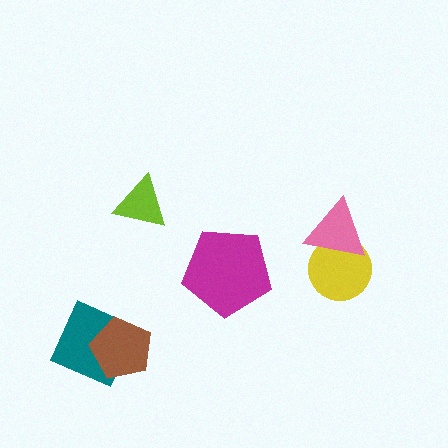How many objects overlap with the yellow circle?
1 object overlaps with the yellow circle.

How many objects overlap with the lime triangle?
0 objects overlap with the lime triangle.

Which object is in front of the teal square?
The brown pentagon is in front of the teal square.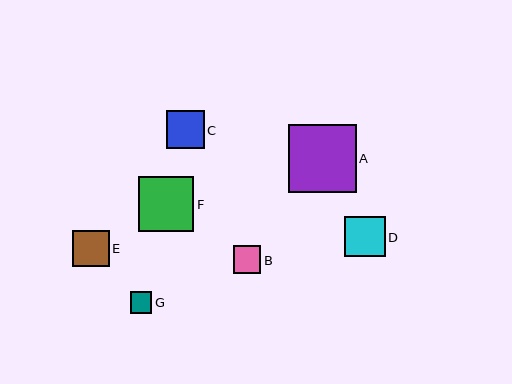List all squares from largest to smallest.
From largest to smallest: A, F, D, C, E, B, G.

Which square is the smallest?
Square G is the smallest with a size of approximately 22 pixels.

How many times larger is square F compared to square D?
Square F is approximately 1.4 times the size of square D.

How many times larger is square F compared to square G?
Square F is approximately 2.5 times the size of square G.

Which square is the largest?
Square A is the largest with a size of approximately 67 pixels.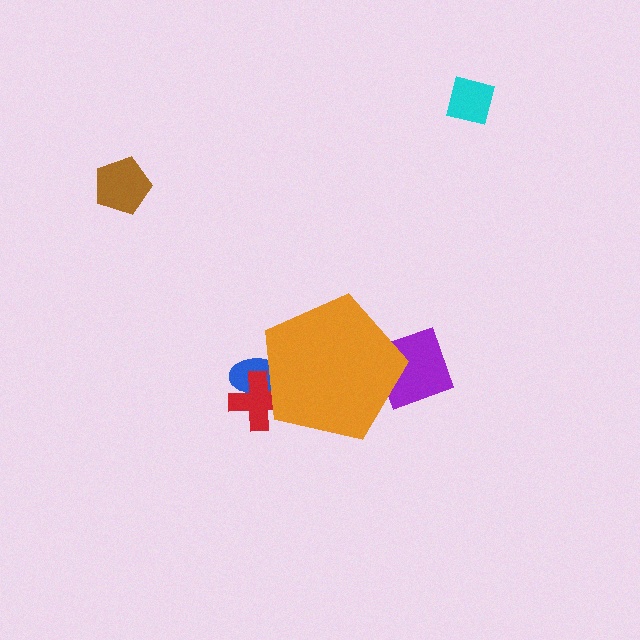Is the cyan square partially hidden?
No, the cyan square is fully visible.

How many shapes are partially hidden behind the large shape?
3 shapes are partially hidden.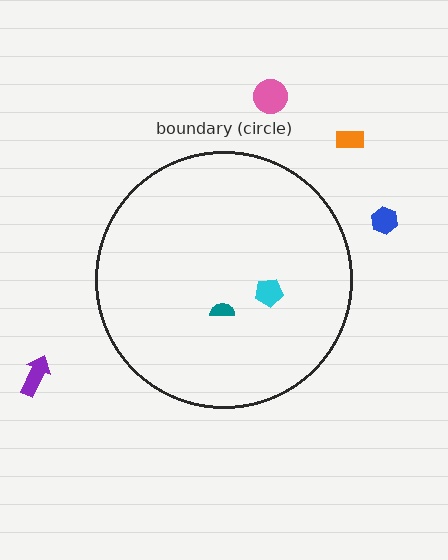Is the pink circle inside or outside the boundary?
Outside.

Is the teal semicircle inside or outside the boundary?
Inside.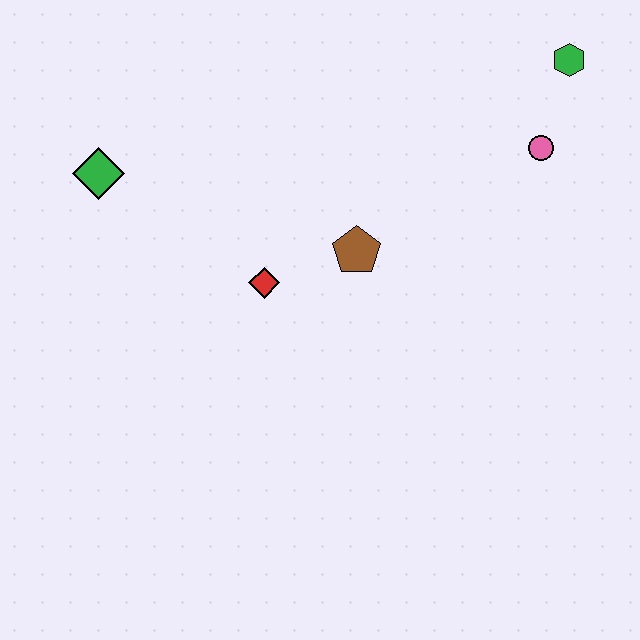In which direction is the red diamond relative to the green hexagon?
The red diamond is to the left of the green hexagon.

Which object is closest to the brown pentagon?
The red diamond is closest to the brown pentagon.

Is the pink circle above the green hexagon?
No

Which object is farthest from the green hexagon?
The green diamond is farthest from the green hexagon.